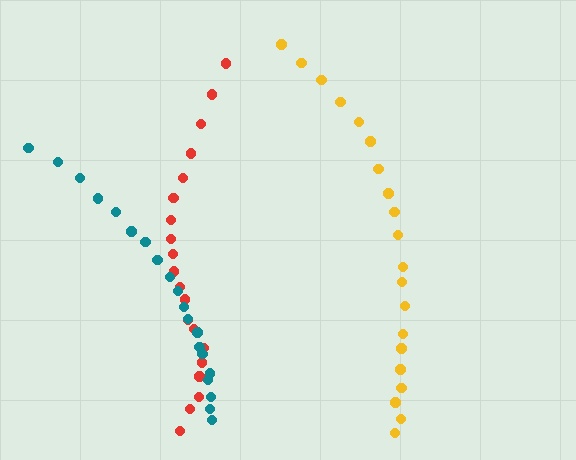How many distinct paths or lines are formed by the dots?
There are 3 distinct paths.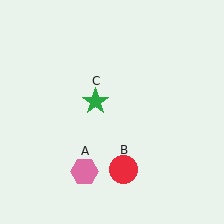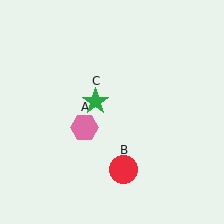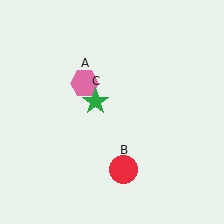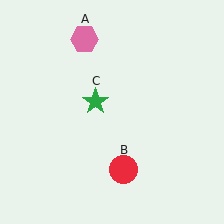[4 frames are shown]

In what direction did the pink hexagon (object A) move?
The pink hexagon (object A) moved up.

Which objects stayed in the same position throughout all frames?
Red circle (object B) and green star (object C) remained stationary.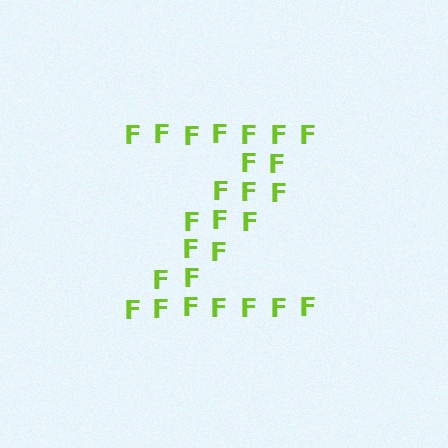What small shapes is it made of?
It is made of small letter F's.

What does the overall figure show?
The overall figure shows the letter Z.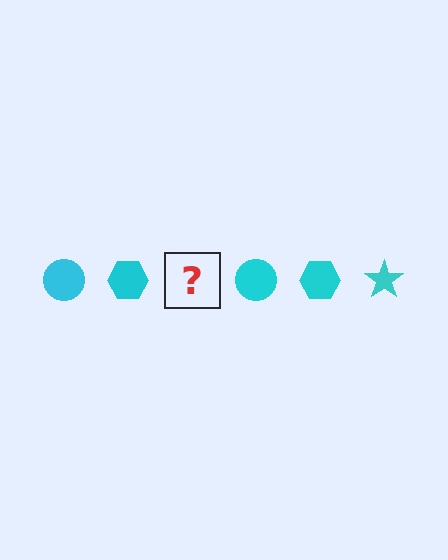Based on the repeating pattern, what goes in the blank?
The blank should be a cyan star.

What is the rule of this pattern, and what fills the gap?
The rule is that the pattern cycles through circle, hexagon, star shapes in cyan. The gap should be filled with a cyan star.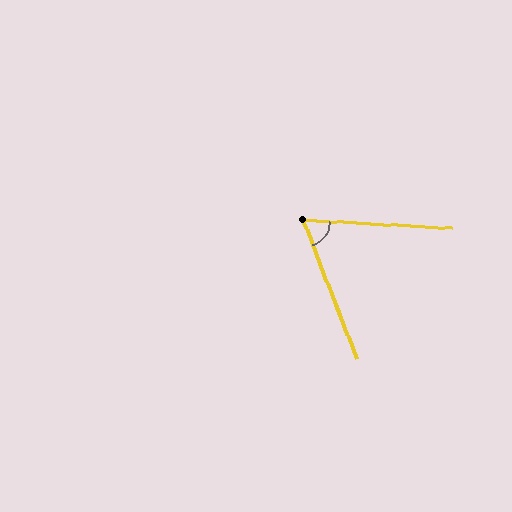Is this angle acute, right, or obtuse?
It is acute.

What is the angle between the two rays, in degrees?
Approximately 66 degrees.